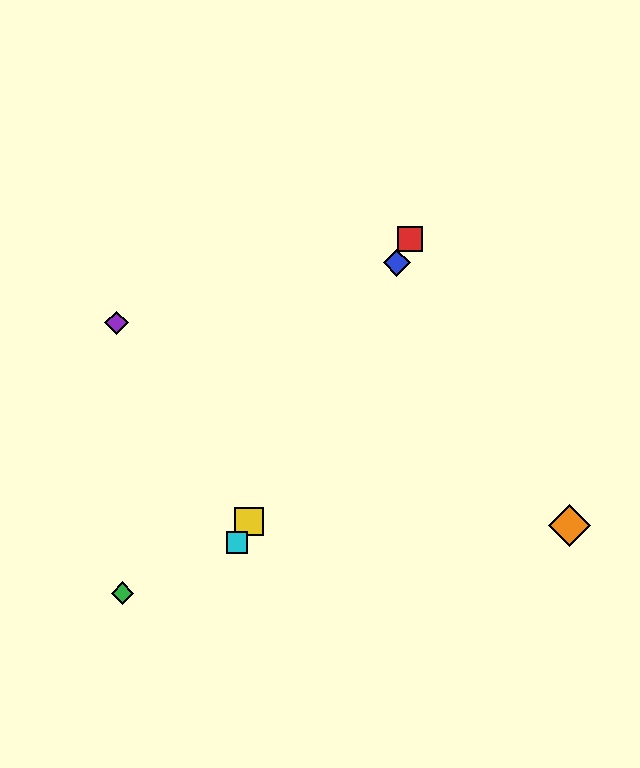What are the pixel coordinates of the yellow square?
The yellow square is at (249, 521).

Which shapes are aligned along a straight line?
The red square, the blue diamond, the yellow square, the cyan square are aligned along a straight line.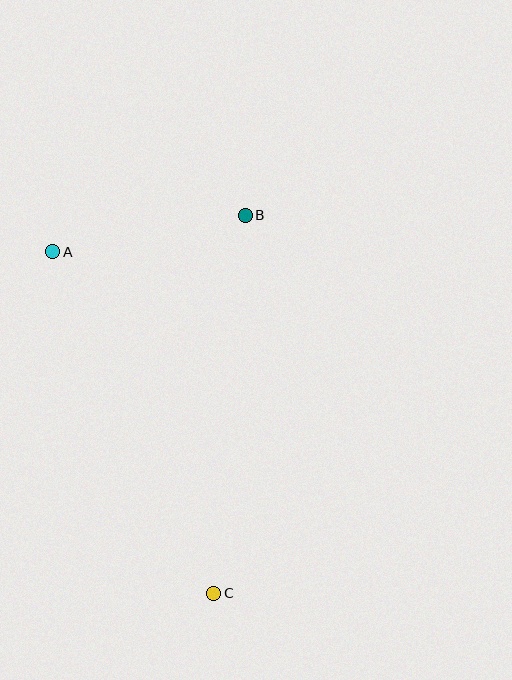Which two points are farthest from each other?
Points B and C are farthest from each other.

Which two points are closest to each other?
Points A and B are closest to each other.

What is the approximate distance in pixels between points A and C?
The distance between A and C is approximately 378 pixels.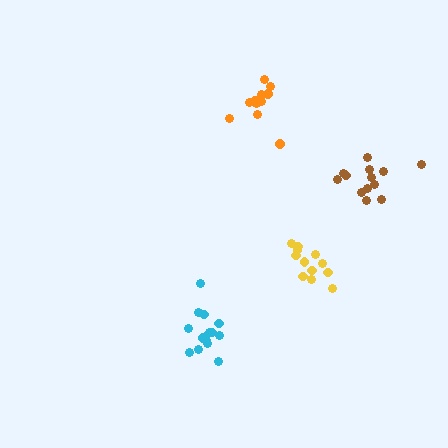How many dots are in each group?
Group 1: 12 dots, Group 2: 15 dots, Group 3: 13 dots, Group 4: 13 dots (53 total).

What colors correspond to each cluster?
The clusters are colored: yellow, cyan, orange, brown.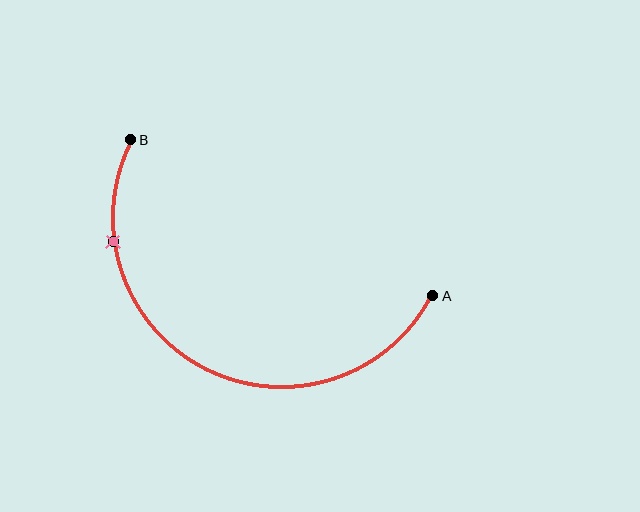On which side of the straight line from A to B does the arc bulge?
The arc bulges below the straight line connecting A and B.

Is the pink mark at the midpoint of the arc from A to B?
No. The pink mark lies on the arc but is closer to endpoint B. The arc midpoint would be at the point on the curve equidistant along the arc from both A and B.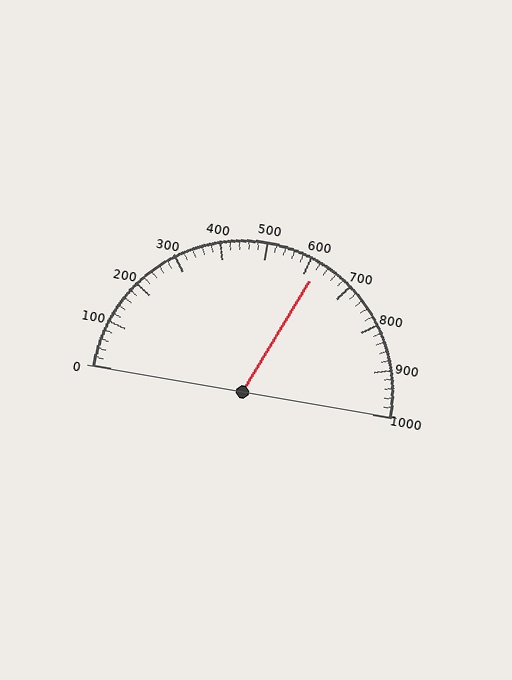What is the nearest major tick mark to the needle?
The nearest major tick mark is 600.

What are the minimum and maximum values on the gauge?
The gauge ranges from 0 to 1000.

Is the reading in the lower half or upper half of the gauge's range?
The reading is in the upper half of the range (0 to 1000).